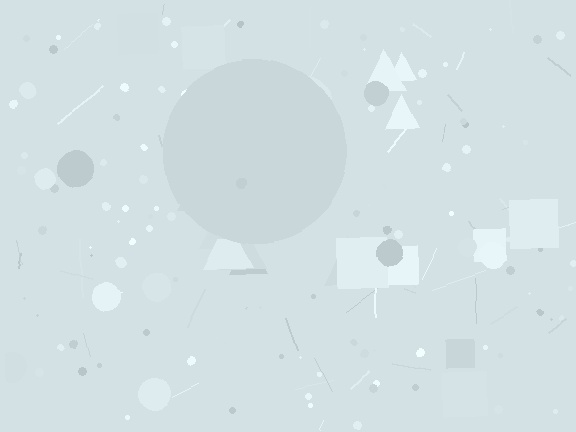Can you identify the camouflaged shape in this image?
The camouflaged shape is a circle.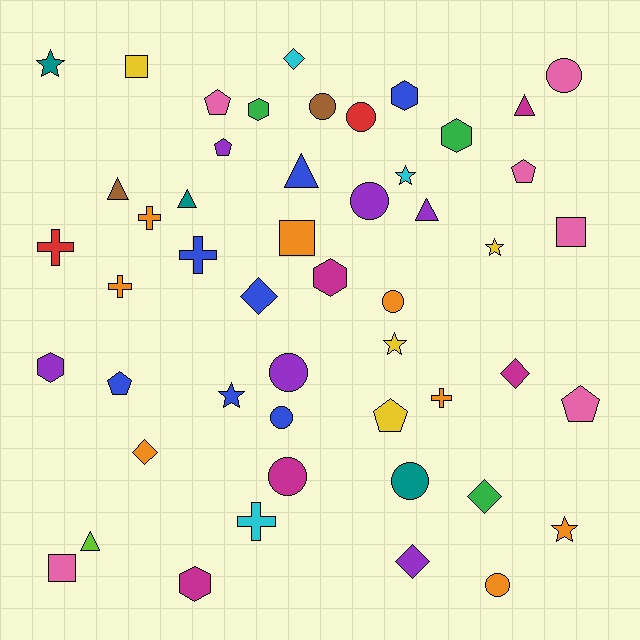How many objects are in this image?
There are 50 objects.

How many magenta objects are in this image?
There are 5 magenta objects.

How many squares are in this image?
There are 4 squares.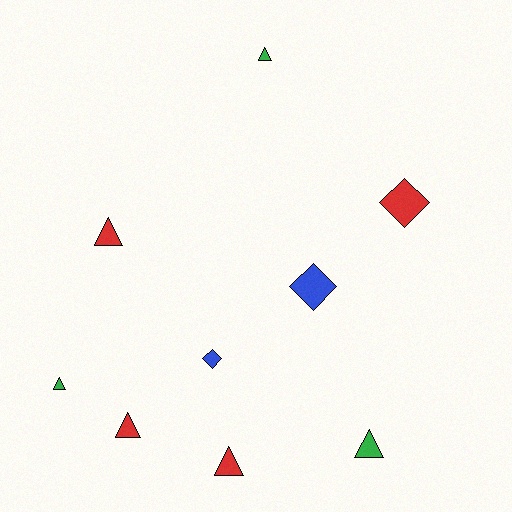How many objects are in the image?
There are 9 objects.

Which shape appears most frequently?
Triangle, with 6 objects.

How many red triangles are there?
There are 3 red triangles.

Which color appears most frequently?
Red, with 4 objects.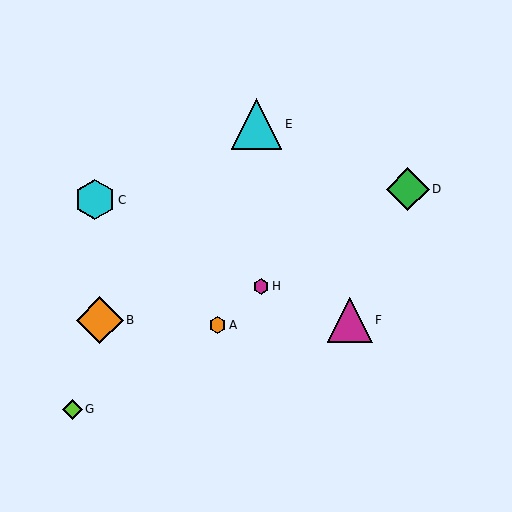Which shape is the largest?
The cyan triangle (labeled E) is the largest.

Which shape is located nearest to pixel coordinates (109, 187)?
The cyan hexagon (labeled C) at (95, 200) is nearest to that location.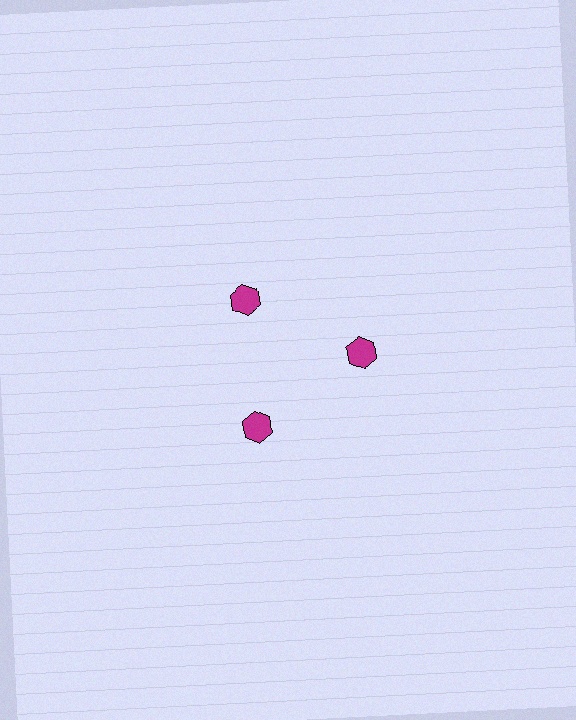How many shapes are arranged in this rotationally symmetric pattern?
There are 3 shapes, arranged in 3 groups of 1.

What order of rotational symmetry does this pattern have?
This pattern has 3-fold rotational symmetry.